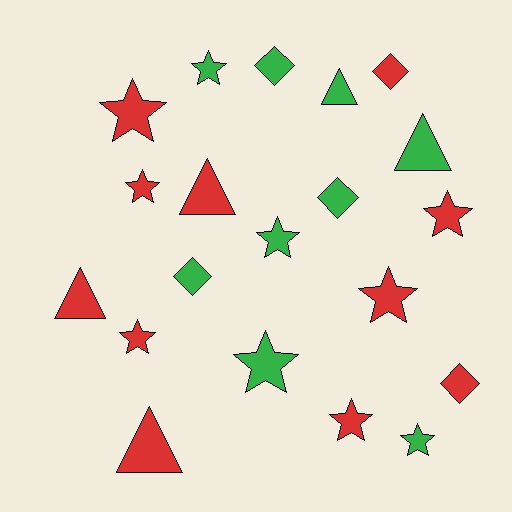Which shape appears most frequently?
Star, with 10 objects.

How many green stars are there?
There are 4 green stars.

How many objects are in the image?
There are 20 objects.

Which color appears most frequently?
Red, with 11 objects.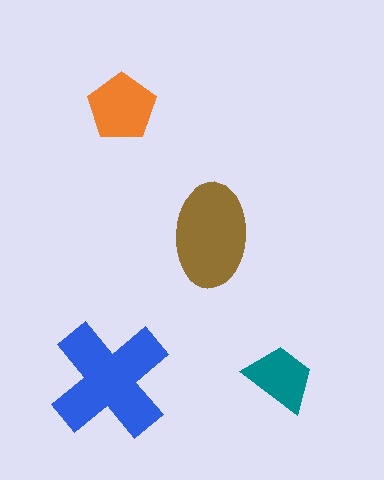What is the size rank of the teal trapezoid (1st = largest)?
4th.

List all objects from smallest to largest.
The teal trapezoid, the orange pentagon, the brown ellipse, the blue cross.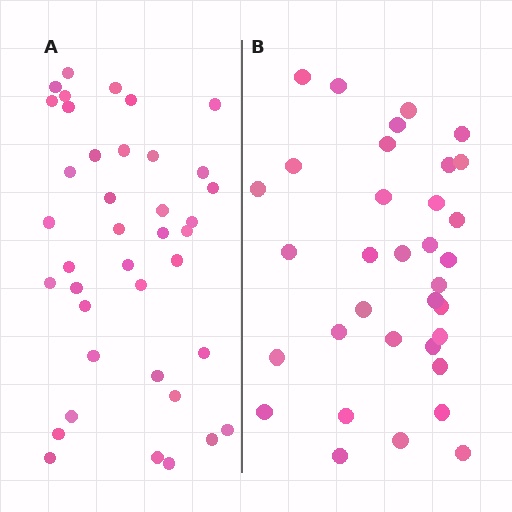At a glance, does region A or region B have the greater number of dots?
Region A (the left region) has more dots.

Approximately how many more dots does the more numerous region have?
Region A has about 5 more dots than region B.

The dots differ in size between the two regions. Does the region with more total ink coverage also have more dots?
No. Region B has more total ink coverage because its dots are larger, but region A actually contains more individual dots. Total area can be misleading — the number of items is what matters here.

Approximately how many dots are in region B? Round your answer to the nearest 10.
About 30 dots. (The exact count is 34, which rounds to 30.)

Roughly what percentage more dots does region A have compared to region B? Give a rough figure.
About 15% more.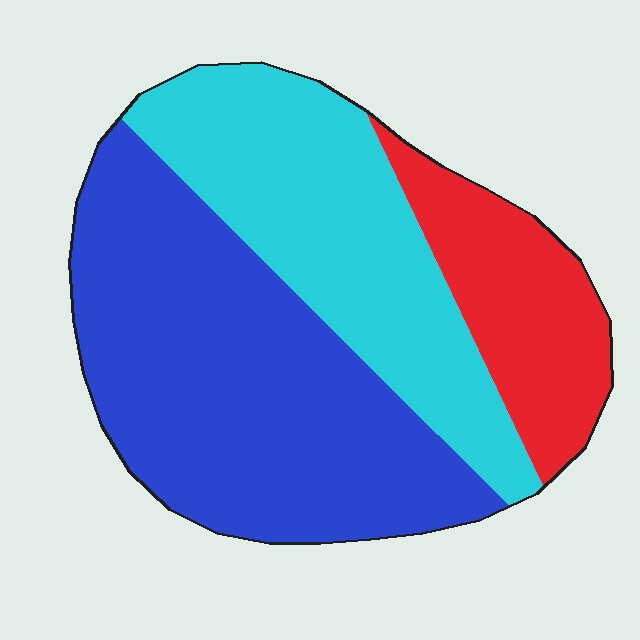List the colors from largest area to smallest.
From largest to smallest: blue, cyan, red.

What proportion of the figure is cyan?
Cyan covers about 35% of the figure.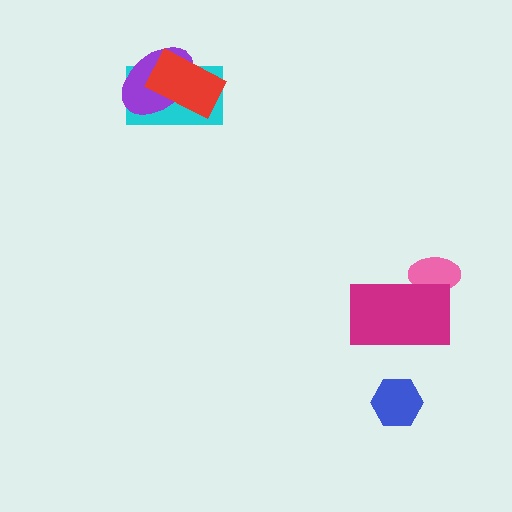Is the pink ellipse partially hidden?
Yes, it is partially covered by another shape.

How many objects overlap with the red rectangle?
2 objects overlap with the red rectangle.